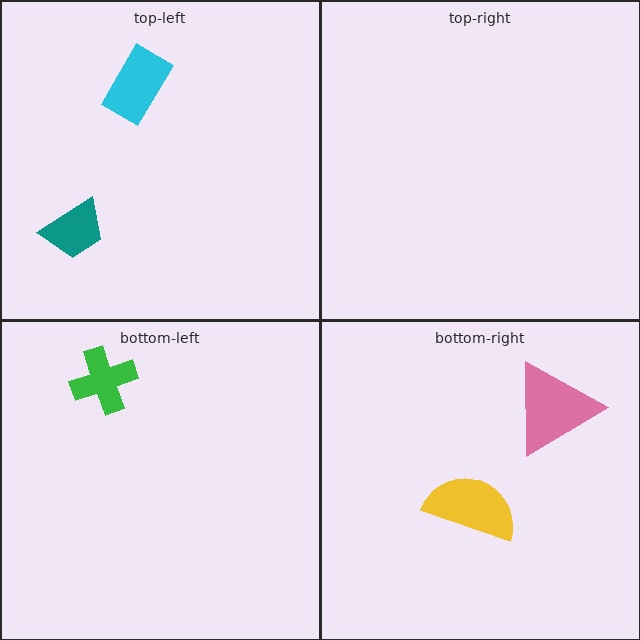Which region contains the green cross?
The bottom-left region.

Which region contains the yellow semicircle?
The bottom-right region.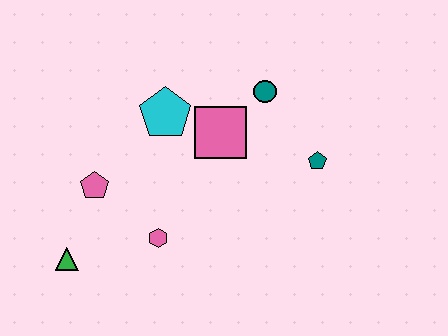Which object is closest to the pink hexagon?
The pink pentagon is closest to the pink hexagon.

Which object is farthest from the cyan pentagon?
The green triangle is farthest from the cyan pentagon.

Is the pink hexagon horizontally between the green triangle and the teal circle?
Yes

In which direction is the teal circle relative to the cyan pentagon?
The teal circle is to the right of the cyan pentagon.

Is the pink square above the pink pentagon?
Yes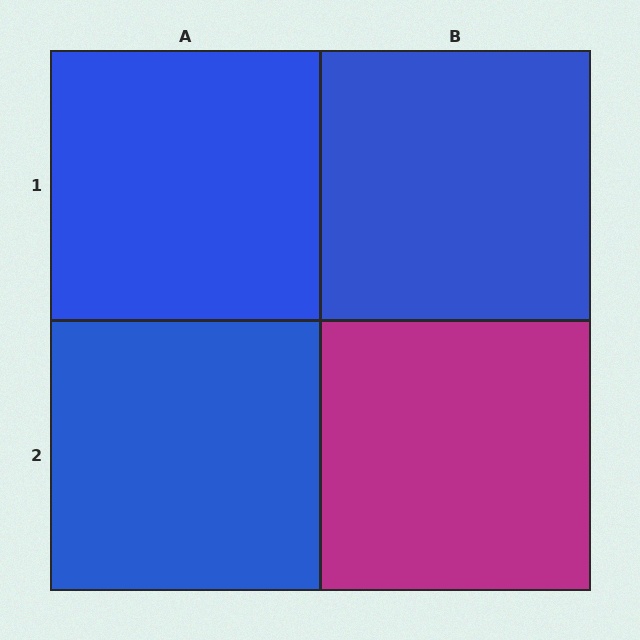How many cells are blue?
3 cells are blue.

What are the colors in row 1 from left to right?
Blue, blue.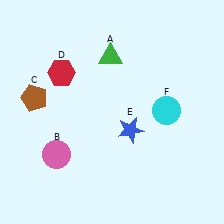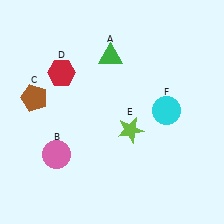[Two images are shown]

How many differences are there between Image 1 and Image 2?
There is 1 difference between the two images.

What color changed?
The star (E) changed from blue in Image 1 to lime in Image 2.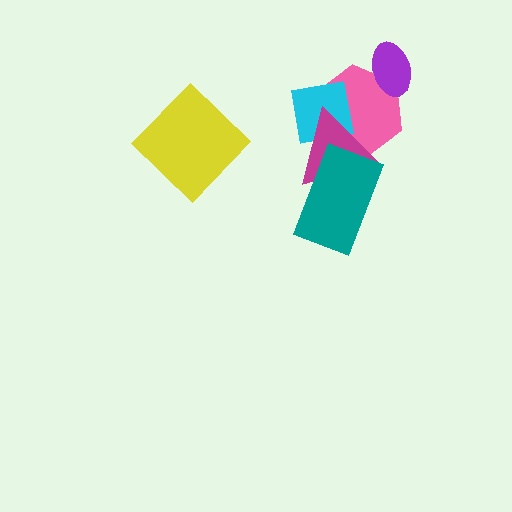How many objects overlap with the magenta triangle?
3 objects overlap with the magenta triangle.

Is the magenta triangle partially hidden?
Yes, it is partially covered by another shape.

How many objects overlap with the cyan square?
2 objects overlap with the cyan square.